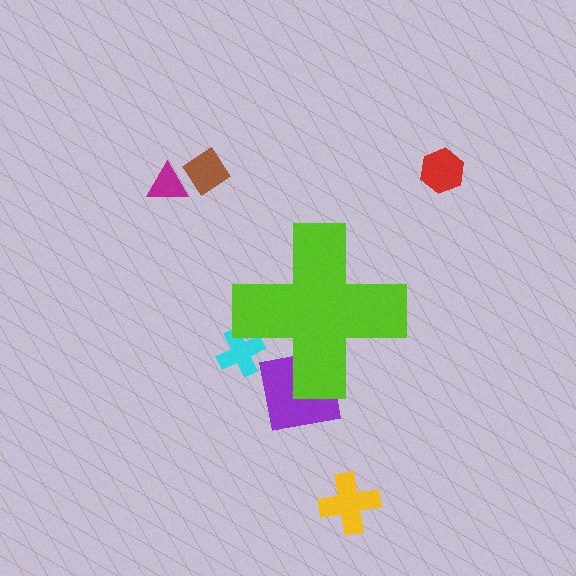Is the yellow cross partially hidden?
No, the yellow cross is fully visible.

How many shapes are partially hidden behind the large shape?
2 shapes are partially hidden.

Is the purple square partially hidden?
Yes, the purple square is partially hidden behind the lime cross.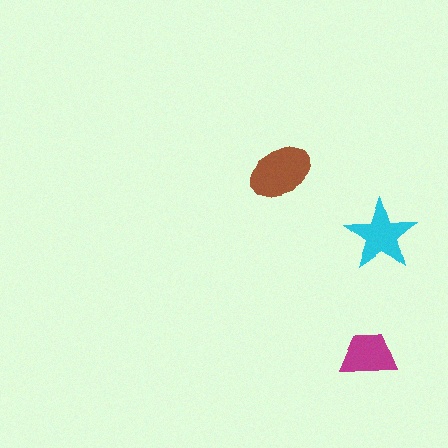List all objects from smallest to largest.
The magenta trapezoid, the cyan star, the brown ellipse.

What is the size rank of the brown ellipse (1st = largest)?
1st.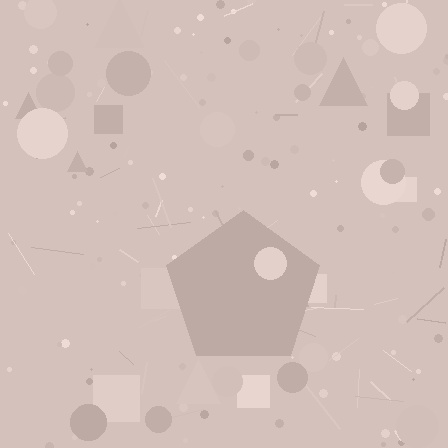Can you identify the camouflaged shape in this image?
The camouflaged shape is a pentagon.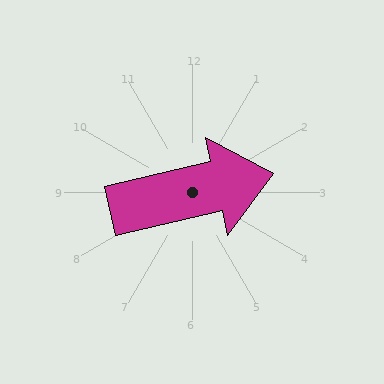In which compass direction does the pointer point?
East.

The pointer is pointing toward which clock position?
Roughly 3 o'clock.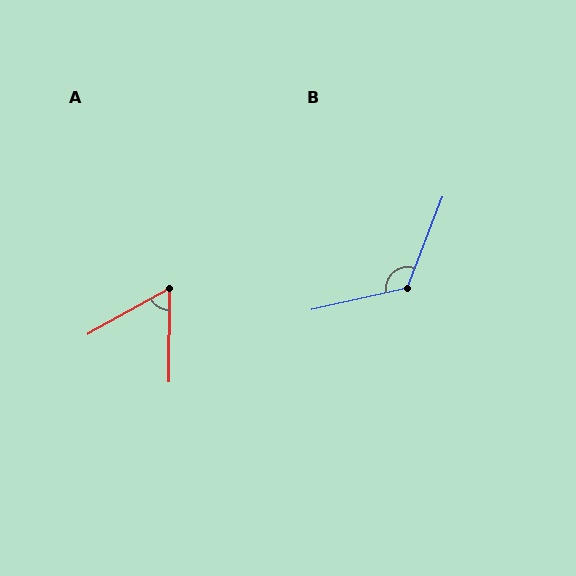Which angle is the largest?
B, at approximately 124 degrees.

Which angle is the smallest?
A, at approximately 60 degrees.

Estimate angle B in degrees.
Approximately 124 degrees.